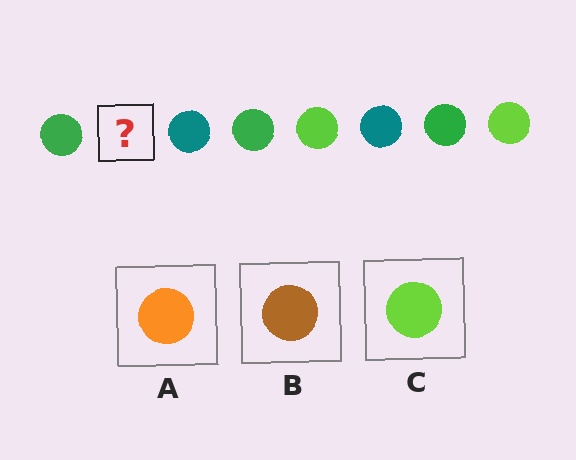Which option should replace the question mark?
Option C.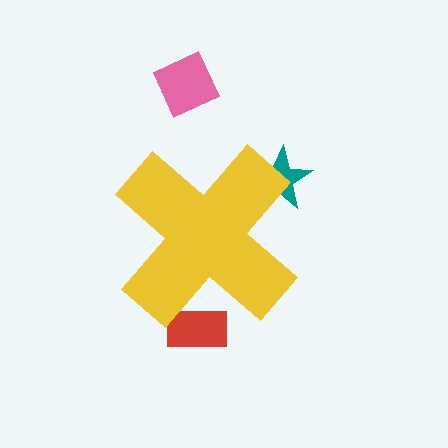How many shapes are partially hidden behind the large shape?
2 shapes are partially hidden.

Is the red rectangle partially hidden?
Yes, the red rectangle is partially hidden behind the yellow cross.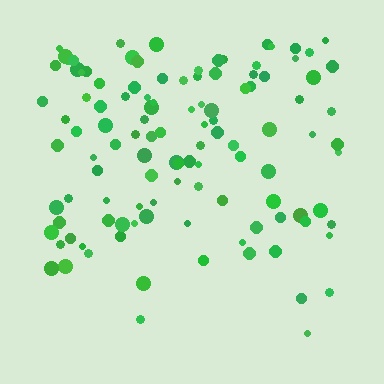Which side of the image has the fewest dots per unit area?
The bottom.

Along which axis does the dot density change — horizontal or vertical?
Vertical.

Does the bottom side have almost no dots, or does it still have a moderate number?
Still a moderate number, just noticeably fewer than the top.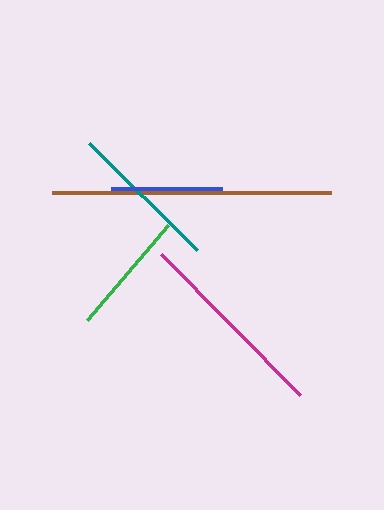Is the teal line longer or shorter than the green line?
The teal line is longer than the green line.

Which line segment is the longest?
The brown line is the longest at approximately 279 pixels.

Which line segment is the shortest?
The blue line is the shortest at approximately 112 pixels.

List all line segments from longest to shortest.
From longest to shortest: brown, magenta, teal, green, blue.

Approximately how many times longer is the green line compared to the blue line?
The green line is approximately 1.1 times the length of the blue line.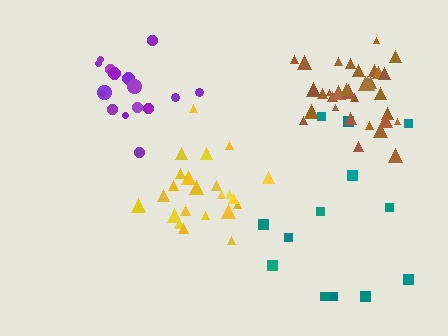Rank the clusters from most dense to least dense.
brown, purple, yellow, teal.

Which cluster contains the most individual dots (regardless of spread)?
Brown (34).